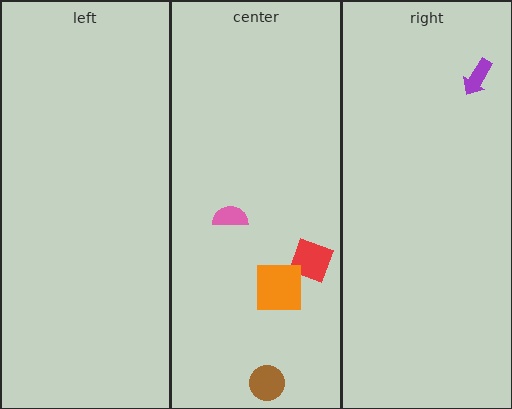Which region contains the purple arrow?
The right region.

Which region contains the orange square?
The center region.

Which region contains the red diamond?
The center region.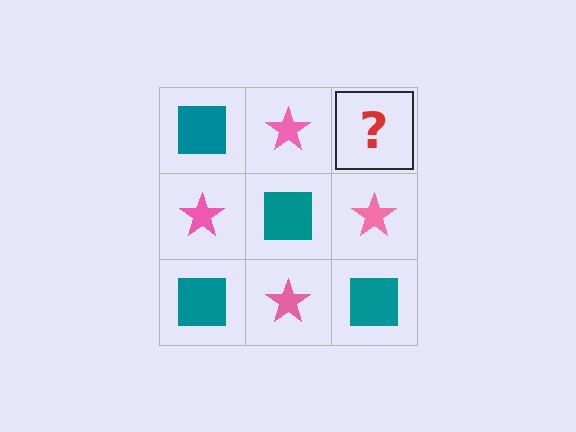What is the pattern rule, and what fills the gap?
The rule is that it alternates teal square and pink star in a checkerboard pattern. The gap should be filled with a teal square.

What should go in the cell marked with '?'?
The missing cell should contain a teal square.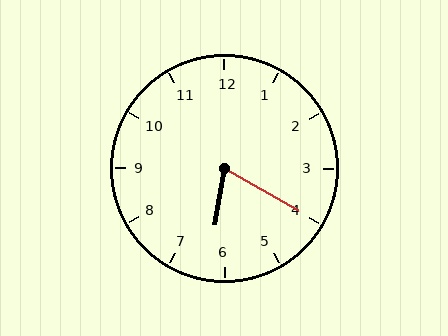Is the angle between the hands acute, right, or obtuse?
It is acute.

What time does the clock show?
6:20.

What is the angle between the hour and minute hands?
Approximately 70 degrees.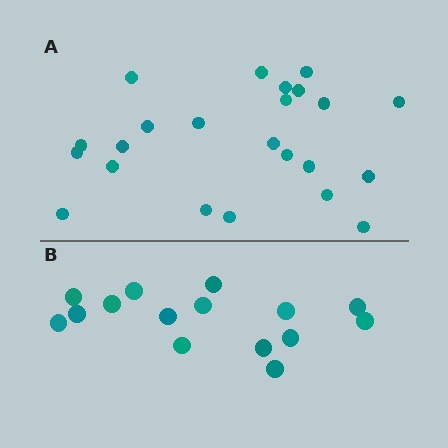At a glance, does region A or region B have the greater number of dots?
Region A (the top region) has more dots.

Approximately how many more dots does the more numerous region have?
Region A has roughly 8 or so more dots than region B.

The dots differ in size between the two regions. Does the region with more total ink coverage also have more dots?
No. Region B has more total ink coverage because its dots are larger, but region A actually contains more individual dots. Total area can be misleading — the number of items is what matters here.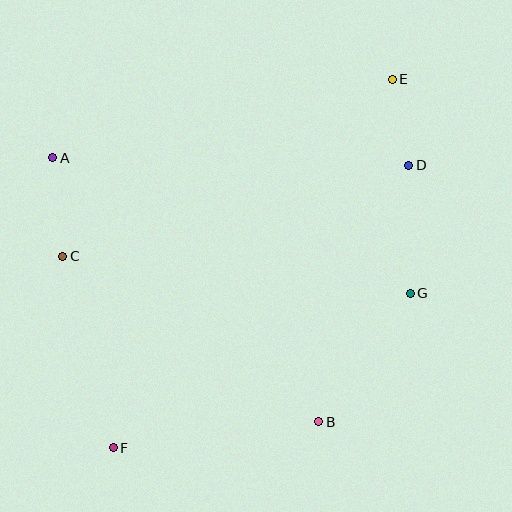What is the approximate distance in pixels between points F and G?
The distance between F and G is approximately 335 pixels.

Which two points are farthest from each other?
Points E and F are farthest from each other.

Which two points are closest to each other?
Points D and E are closest to each other.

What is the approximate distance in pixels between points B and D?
The distance between B and D is approximately 272 pixels.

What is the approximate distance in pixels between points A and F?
The distance between A and F is approximately 296 pixels.